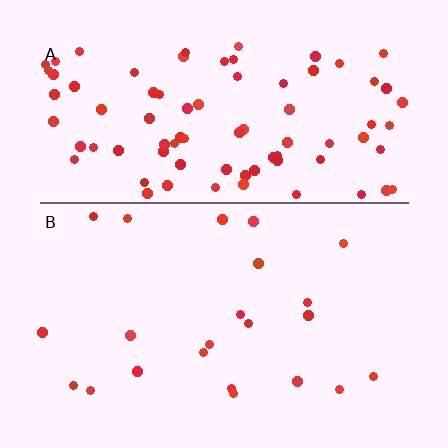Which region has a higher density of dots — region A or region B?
A (the top).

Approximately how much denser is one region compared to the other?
Approximately 3.8× — region A over region B.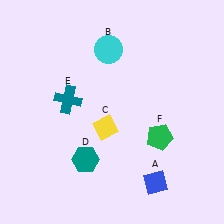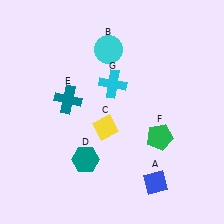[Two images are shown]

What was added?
A cyan cross (G) was added in Image 2.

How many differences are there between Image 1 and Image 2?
There is 1 difference between the two images.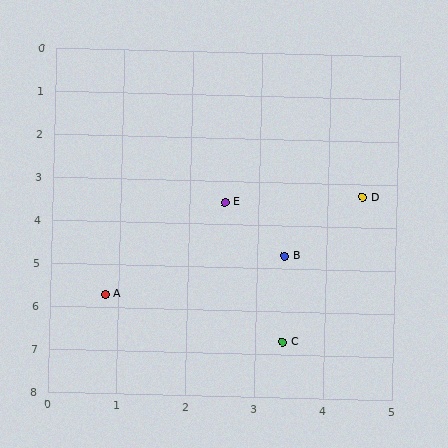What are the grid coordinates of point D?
Point D is at approximately (4.5, 3.3).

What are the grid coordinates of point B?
Point B is at approximately (3.4, 4.7).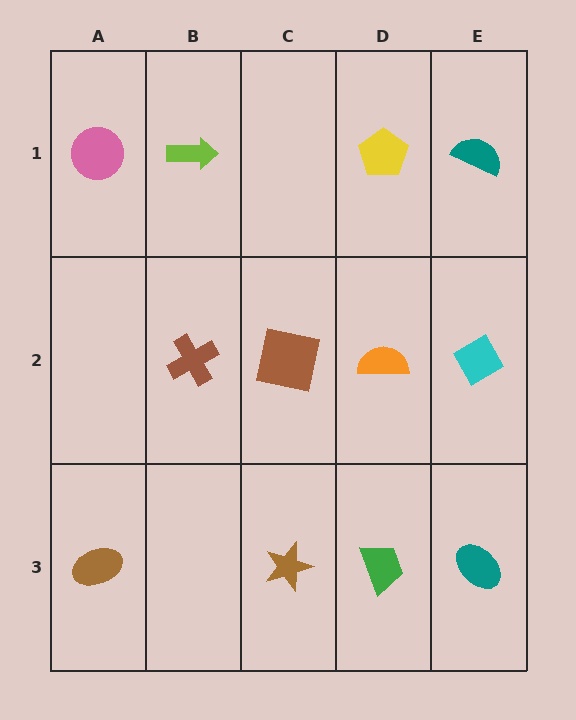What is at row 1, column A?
A pink circle.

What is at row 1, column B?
A lime arrow.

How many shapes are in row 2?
4 shapes.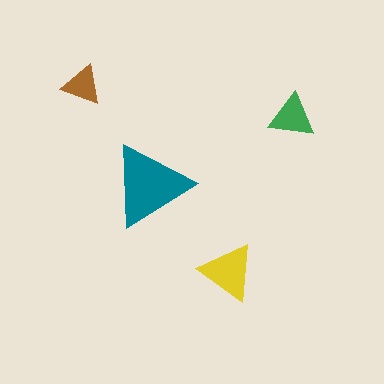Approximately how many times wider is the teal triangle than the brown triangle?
About 2 times wider.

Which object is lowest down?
The yellow triangle is bottommost.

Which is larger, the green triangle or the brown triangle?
The green one.